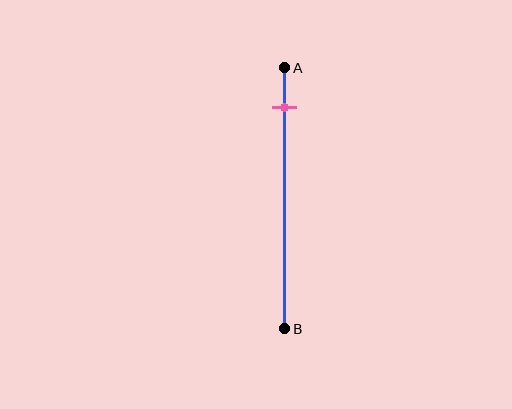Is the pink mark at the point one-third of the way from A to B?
No, the mark is at about 15% from A, not at the 33% one-third point.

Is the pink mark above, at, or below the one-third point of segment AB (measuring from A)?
The pink mark is above the one-third point of segment AB.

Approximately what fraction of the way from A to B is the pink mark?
The pink mark is approximately 15% of the way from A to B.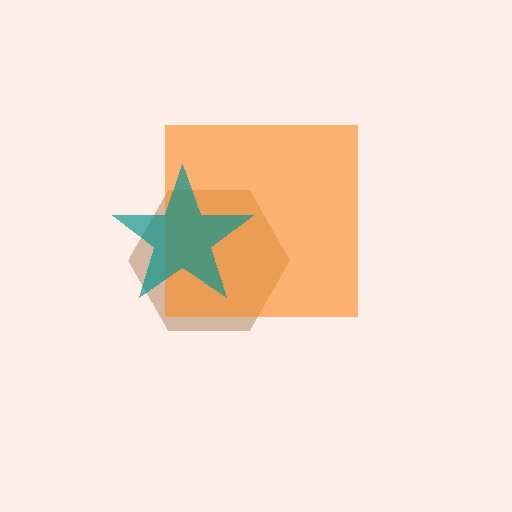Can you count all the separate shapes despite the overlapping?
Yes, there are 3 separate shapes.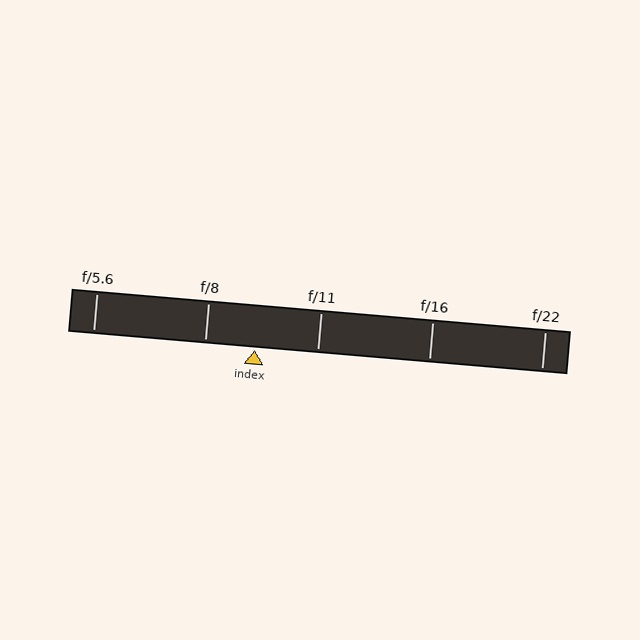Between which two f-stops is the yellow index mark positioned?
The index mark is between f/8 and f/11.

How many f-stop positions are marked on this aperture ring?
There are 5 f-stop positions marked.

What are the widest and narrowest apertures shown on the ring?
The widest aperture shown is f/5.6 and the narrowest is f/22.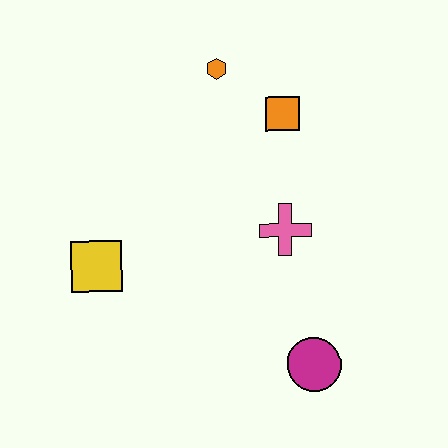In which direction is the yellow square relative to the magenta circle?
The yellow square is to the left of the magenta circle.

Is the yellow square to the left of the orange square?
Yes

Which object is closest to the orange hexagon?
The orange square is closest to the orange hexagon.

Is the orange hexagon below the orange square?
No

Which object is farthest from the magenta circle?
The orange hexagon is farthest from the magenta circle.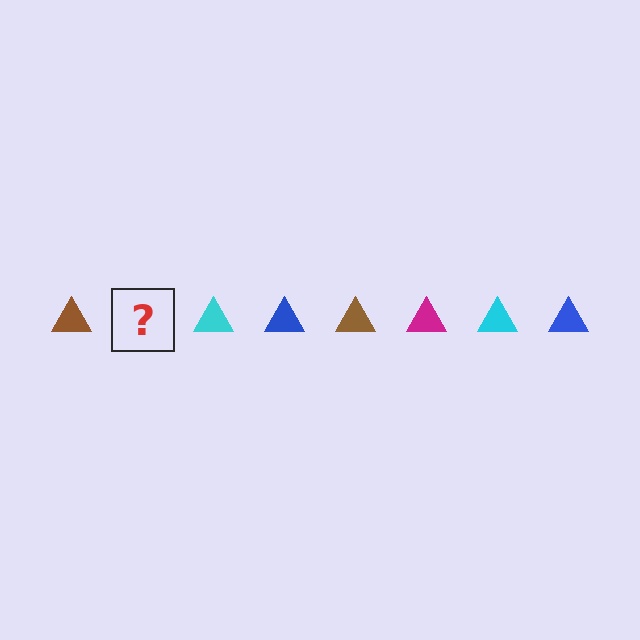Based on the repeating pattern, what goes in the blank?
The blank should be a magenta triangle.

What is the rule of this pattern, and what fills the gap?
The rule is that the pattern cycles through brown, magenta, cyan, blue triangles. The gap should be filled with a magenta triangle.